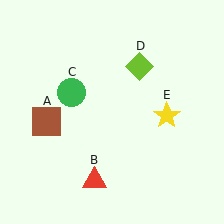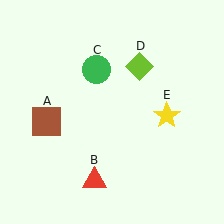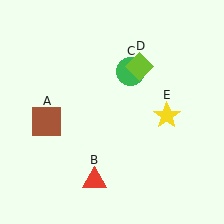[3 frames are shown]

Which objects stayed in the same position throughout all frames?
Brown square (object A) and red triangle (object B) and lime diamond (object D) and yellow star (object E) remained stationary.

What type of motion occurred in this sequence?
The green circle (object C) rotated clockwise around the center of the scene.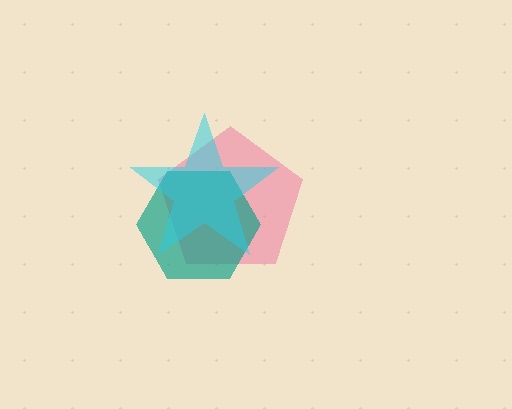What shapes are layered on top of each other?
The layered shapes are: a pink pentagon, a teal hexagon, a cyan star.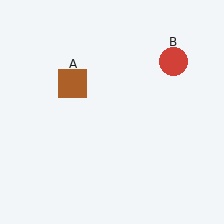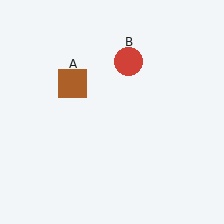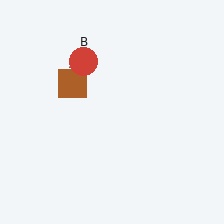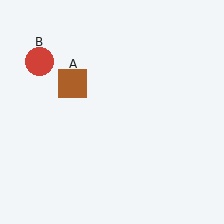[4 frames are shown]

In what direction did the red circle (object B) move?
The red circle (object B) moved left.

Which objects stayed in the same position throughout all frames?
Brown square (object A) remained stationary.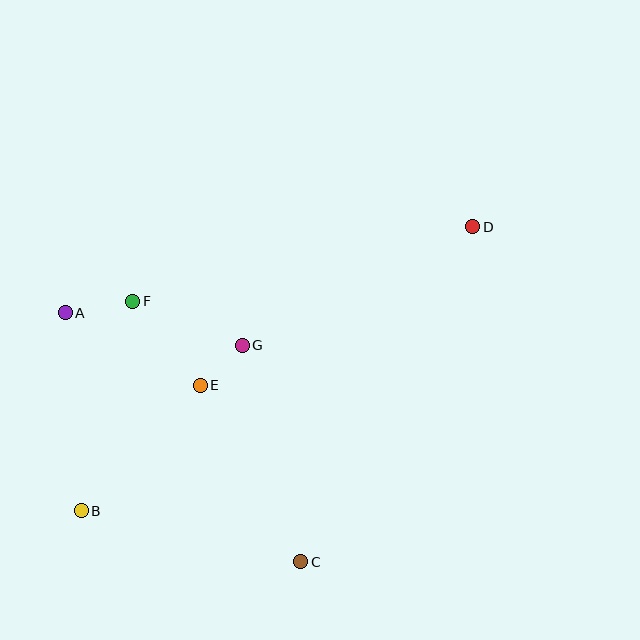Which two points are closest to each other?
Points E and G are closest to each other.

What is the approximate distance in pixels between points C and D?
The distance between C and D is approximately 377 pixels.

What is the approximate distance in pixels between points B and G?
The distance between B and G is approximately 231 pixels.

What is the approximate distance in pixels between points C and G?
The distance between C and G is approximately 224 pixels.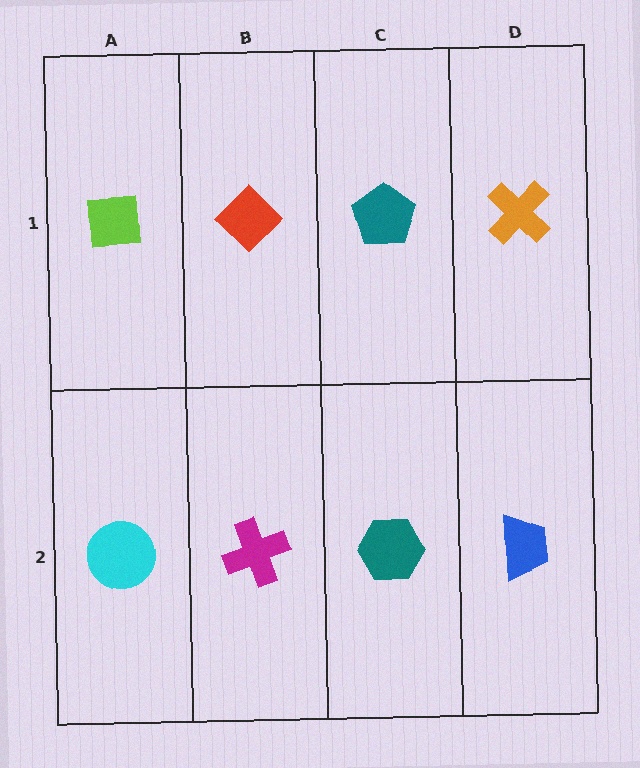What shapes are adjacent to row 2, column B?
A red diamond (row 1, column B), a cyan circle (row 2, column A), a teal hexagon (row 2, column C).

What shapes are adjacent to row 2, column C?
A teal pentagon (row 1, column C), a magenta cross (row 2, column B), a blue trapezoid (row 2, column D).